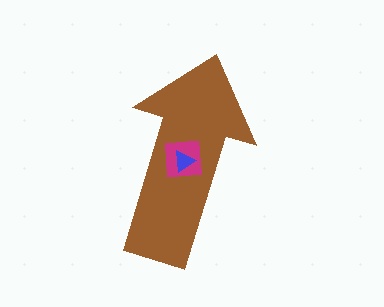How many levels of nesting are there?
3.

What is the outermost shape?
The brown arrow.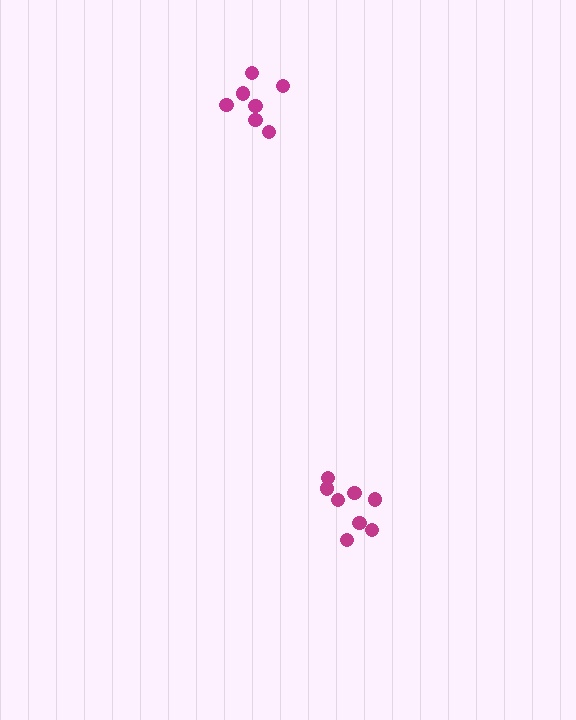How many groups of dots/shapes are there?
There are 2 groups.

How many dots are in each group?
Group 1: 8 dots, Group 2: 7 dots (15 total).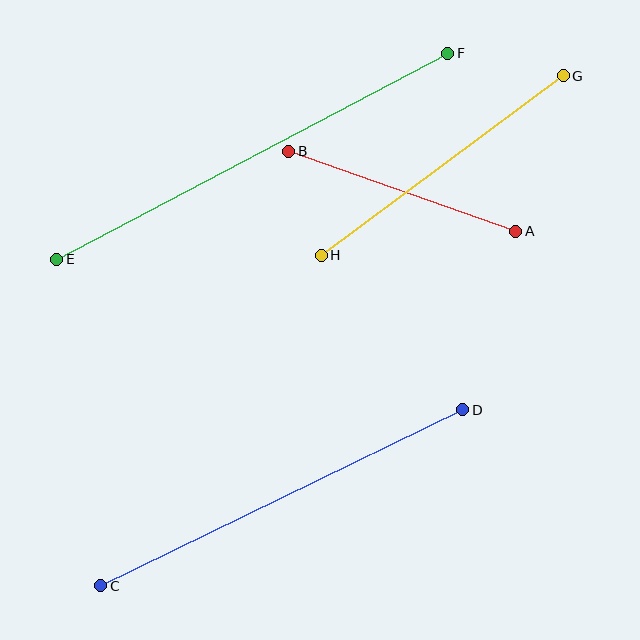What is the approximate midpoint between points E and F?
The midpoint is at approximately (252, 156) pixels.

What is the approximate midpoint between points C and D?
The midpoint is at approximately (282, 498) pixels.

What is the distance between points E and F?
The distance is approximately 442 pixels.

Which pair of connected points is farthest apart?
Points E and F are farthest apart.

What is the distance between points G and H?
The distance is approximately 301 pixels.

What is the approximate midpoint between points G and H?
The midpoint is at approximately (442, 165) pixels.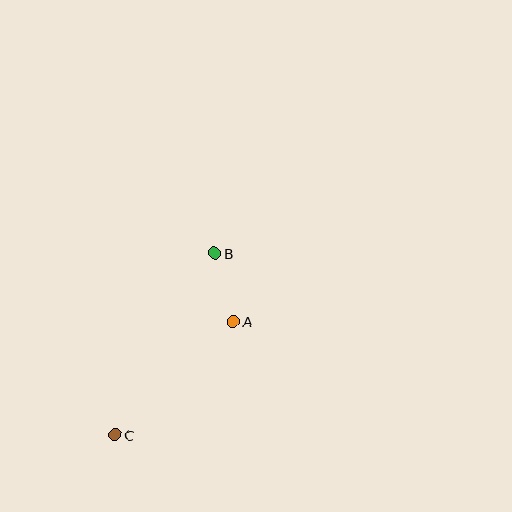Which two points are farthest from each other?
Points B and C are farthest from each other.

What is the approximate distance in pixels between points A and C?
The distance between A and C is approximately 164 pixels.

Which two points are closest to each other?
Points A and B are closest to each other.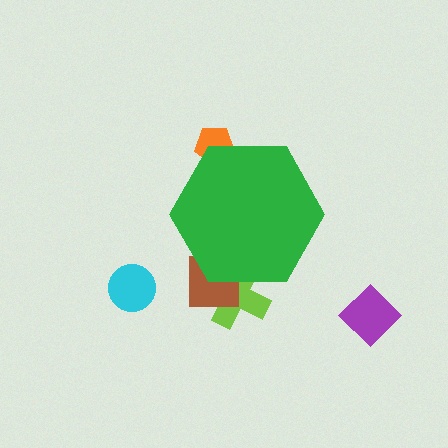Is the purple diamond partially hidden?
No, the purple diamond is fully visible.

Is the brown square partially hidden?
Yes, the brown square is partially hidden behind the green hexagon.